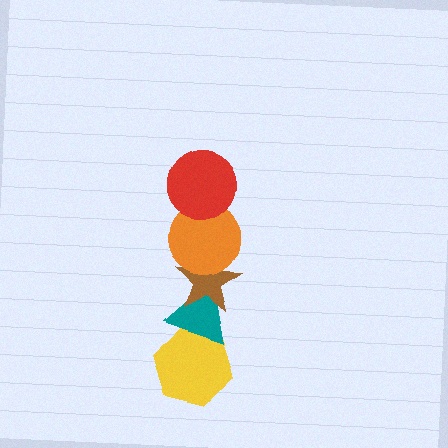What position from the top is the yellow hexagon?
The yellow hexagon is 5th from the top.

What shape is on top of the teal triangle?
The brown star is on top of the teal triangle.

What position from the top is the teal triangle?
The teal triangle is 4th from the top.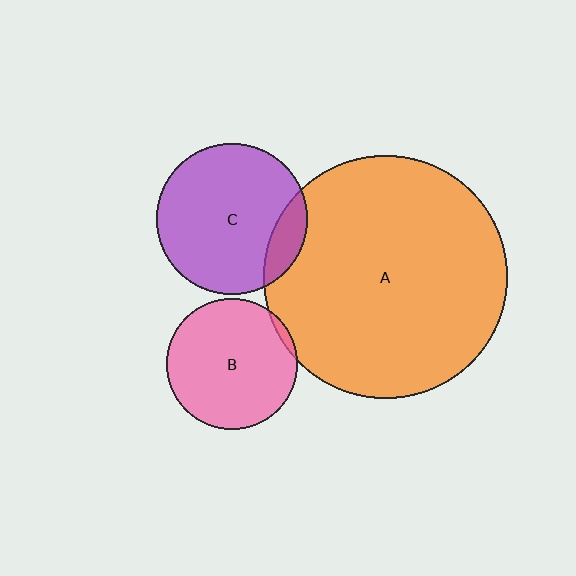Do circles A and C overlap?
Yes.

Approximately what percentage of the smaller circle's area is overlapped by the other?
Approximately 15%.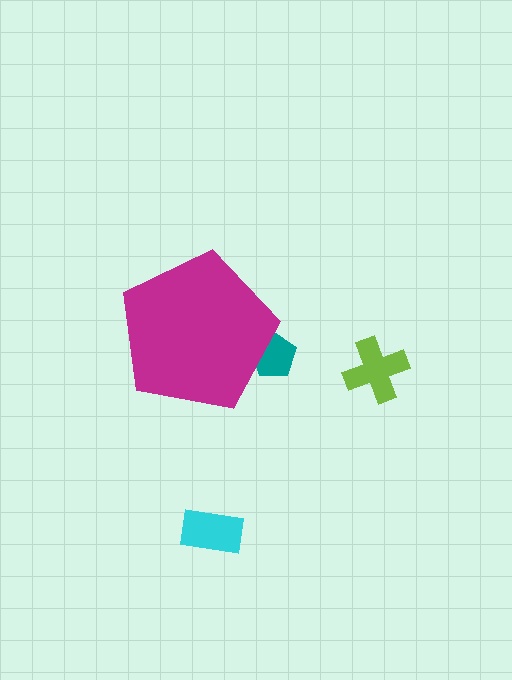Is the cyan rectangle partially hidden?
No, the cyan rectangle is fully visible.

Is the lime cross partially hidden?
No, the lime cross is fully visible.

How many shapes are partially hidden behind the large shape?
1 shape is partially hidden.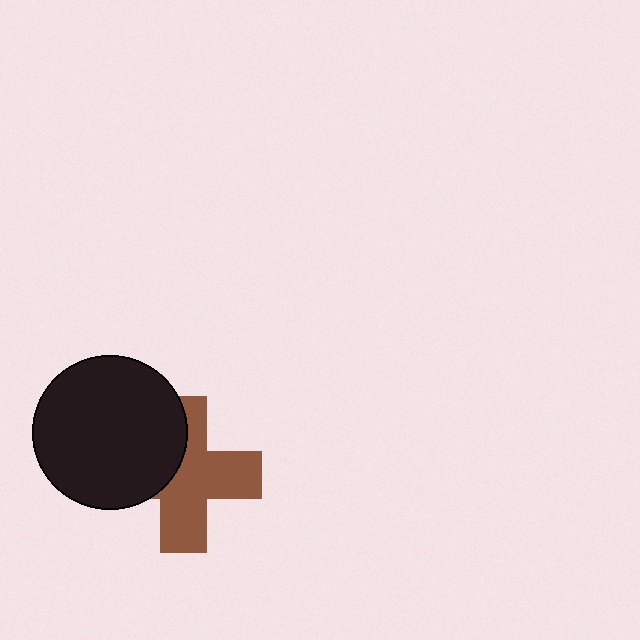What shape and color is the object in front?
The object in front is a black circle.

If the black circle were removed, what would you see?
You would see the complete brown cross.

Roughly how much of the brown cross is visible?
About half of it is visible (roughly 63%).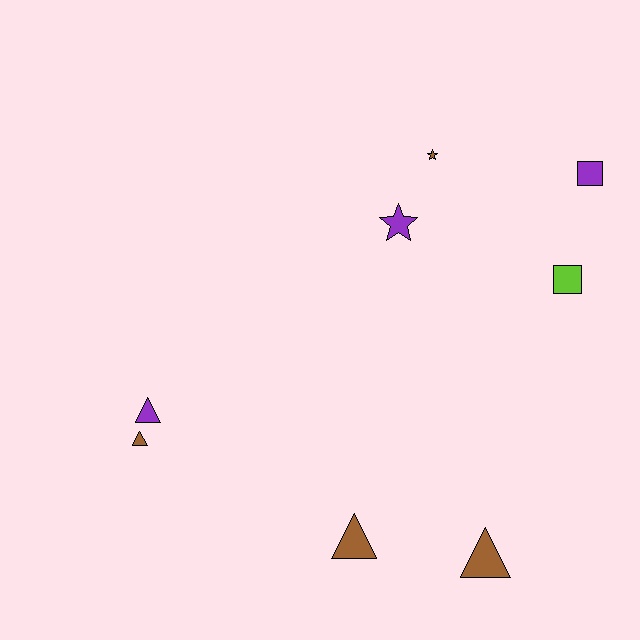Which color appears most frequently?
Brown, with 4 objects.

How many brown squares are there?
There are no brown squares.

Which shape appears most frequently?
Triangle, with 4 objects.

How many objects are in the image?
There are 8 objects.